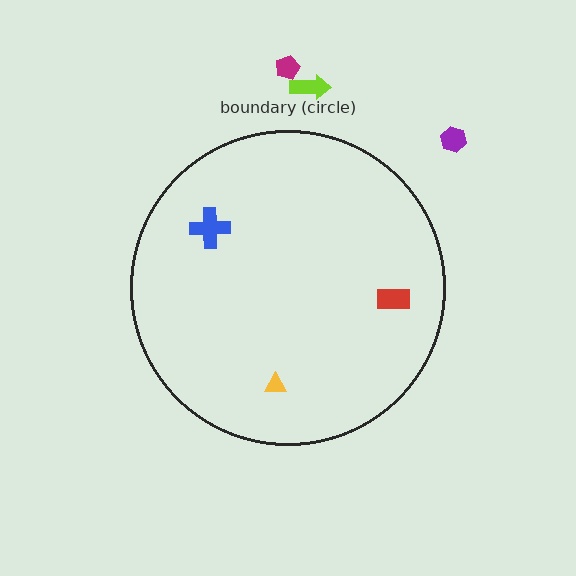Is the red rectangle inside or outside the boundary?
Inside.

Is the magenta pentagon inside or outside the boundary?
Outside.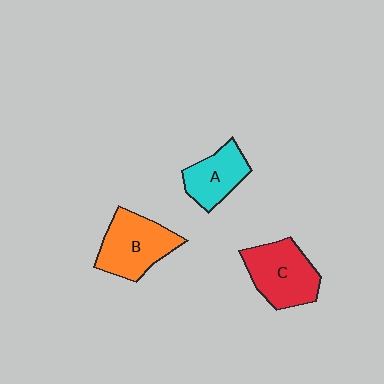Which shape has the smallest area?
Shape A (cyan).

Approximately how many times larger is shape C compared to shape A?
Approximately 1.4 times.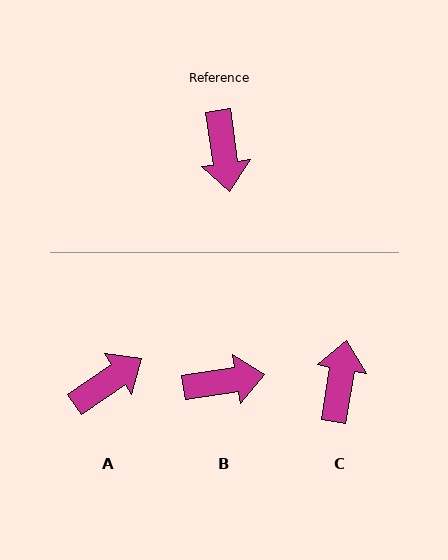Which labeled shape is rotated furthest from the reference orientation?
C, about 162 degrees away.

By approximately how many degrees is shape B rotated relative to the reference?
Approximately 91 degrees counter-clockwise.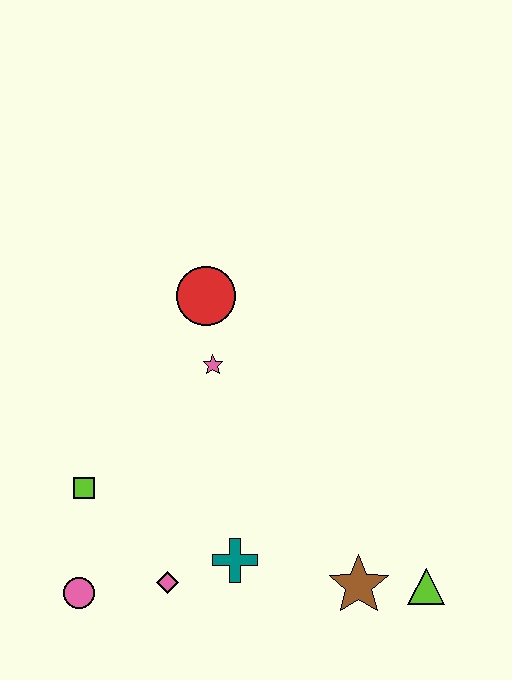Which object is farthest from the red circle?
The lime triangle is farthest from the red circle.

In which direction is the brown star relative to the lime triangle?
The brown star is to the left of the lime triangle.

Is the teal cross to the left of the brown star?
Yes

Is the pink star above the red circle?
No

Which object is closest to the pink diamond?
The teal cross is closest to the pink diamond.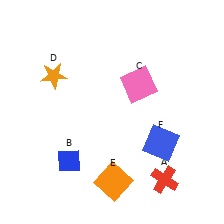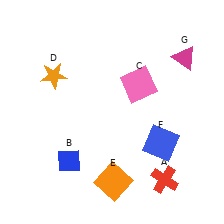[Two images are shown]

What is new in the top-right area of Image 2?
A magenta triangle (G) was added in the top-right area of Image 2.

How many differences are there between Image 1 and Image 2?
There is 1 difference between the two images.